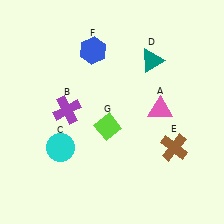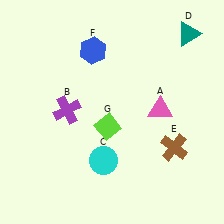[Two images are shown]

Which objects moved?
The objects that moved are: the cyan circle (C), the teal triangle (D).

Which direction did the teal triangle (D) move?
The teal triangle (D) moved right.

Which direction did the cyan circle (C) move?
The cyan circle (C) moved right.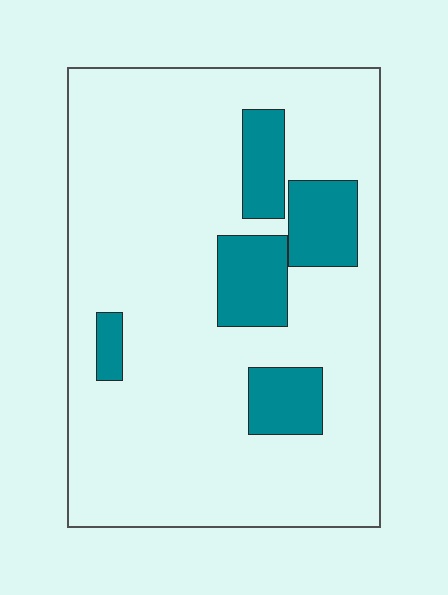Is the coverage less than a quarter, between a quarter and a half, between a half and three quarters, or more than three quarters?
Less than a quarter.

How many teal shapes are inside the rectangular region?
5.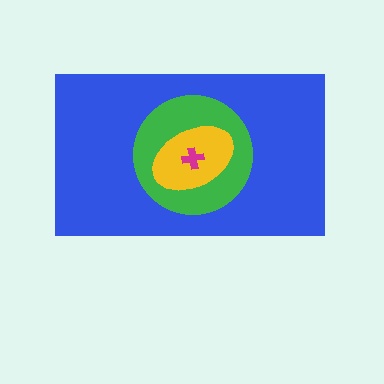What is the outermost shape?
The blue rectangle.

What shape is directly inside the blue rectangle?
The green circle.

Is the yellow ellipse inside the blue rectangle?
Yes.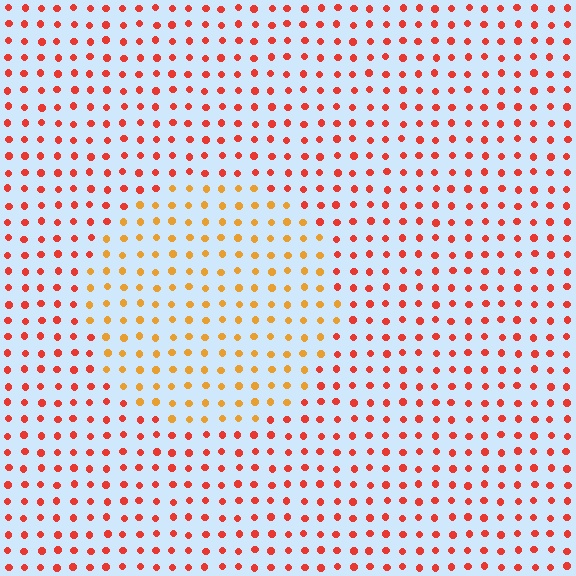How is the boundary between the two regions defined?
The boundary is defined purely by a slight shift in hue (about 34 degrees). Spacing, size, and orientation are identical on both sides.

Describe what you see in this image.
The image is filled with small red elements in a uniform arrangement. A circle-shaped region is visible where the elements are tinted to a slightly different hue, forming a subtle color boundary.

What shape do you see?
I see a circle.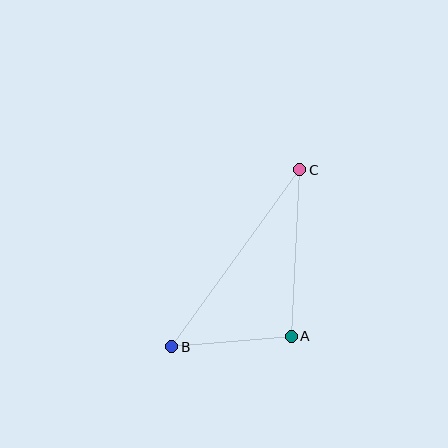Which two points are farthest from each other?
Points B and C are farthest from each other.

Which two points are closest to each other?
Points A and B are closest to each other.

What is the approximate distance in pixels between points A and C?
The distance between A and C is approximately 166 pixels.